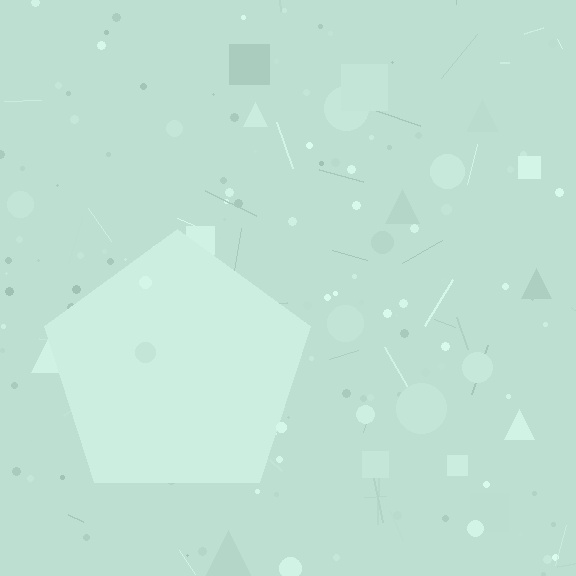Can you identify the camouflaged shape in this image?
The camouflaged shape is a pentagon.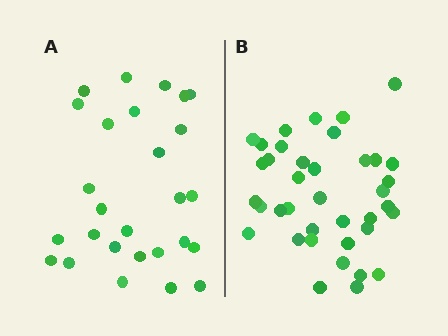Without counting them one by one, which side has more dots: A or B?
Region B (the right region) has more dots.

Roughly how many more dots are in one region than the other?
Region B has roughly 12 or so more dots than region A.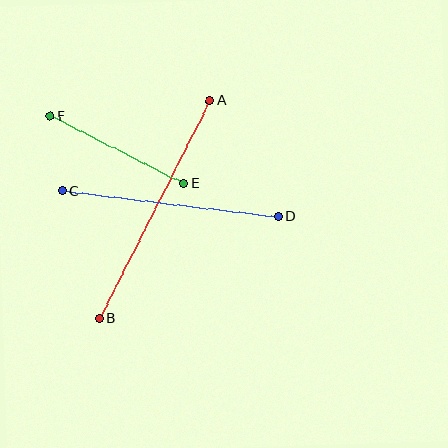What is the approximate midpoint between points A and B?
The midpoint is at approximately (154, 209) pixels.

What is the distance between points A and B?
The distance is approximately 244 pixels.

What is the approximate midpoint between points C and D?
The midpoint is at approximately (170, 204) pixels.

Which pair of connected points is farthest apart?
Points A and B are farthest apart.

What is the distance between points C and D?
The distance is approximately 217 pixels.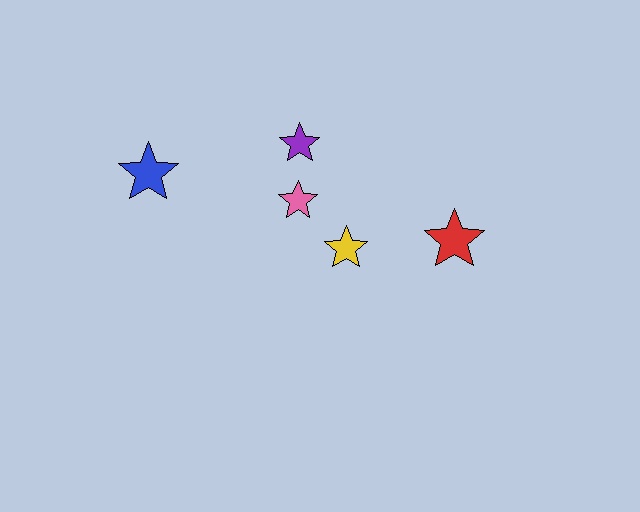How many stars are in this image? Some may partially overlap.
There are 5 stars.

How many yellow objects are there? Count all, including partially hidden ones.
There is 1 yellow object.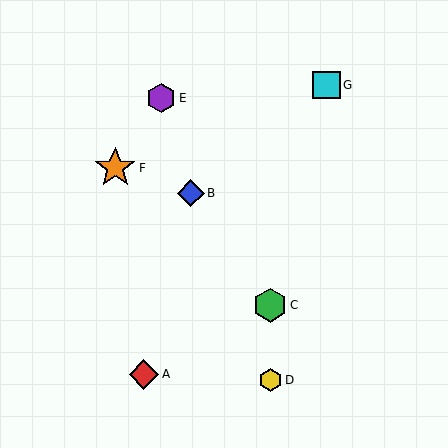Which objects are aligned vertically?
Objects C, D are aligned vertically.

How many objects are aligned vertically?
2 objects (C, D) are aligned vertically.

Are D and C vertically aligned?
Yes, both are at x≈270.